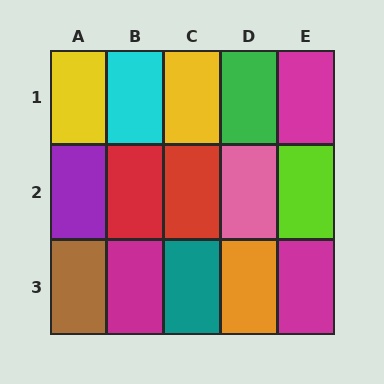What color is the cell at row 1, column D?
Green.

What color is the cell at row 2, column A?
Purple.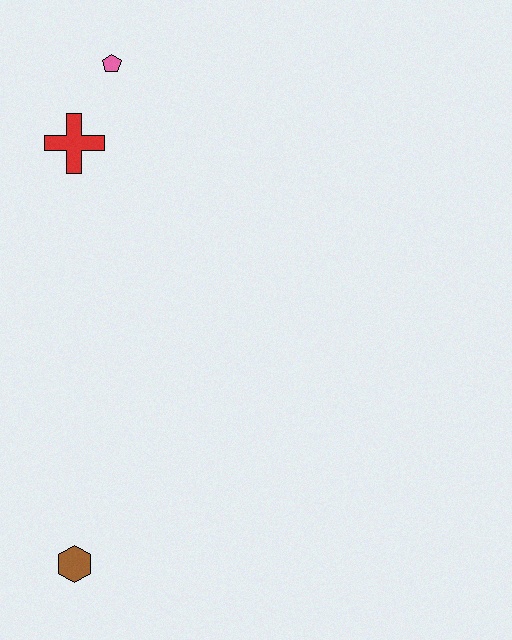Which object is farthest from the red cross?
The brown hexagon is farthest from the red cross.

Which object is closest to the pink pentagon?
The red cross is closest to the pink pentagon.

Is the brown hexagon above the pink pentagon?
No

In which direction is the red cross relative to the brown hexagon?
The red cross is above the brown hexagon.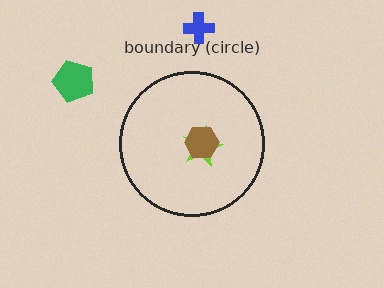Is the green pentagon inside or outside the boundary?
Outside.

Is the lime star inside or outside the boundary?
Inside.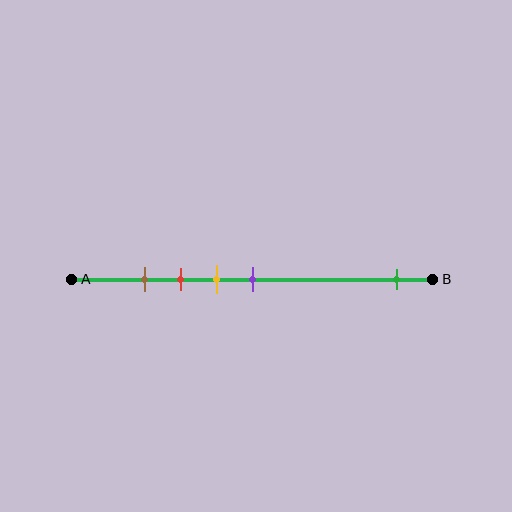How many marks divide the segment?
There are 5 marks dividing the segment.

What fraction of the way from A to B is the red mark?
The red mark is approximately 30% (0.3) of the way from A to B.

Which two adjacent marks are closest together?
The brown and red marks are the closest adjacent pair.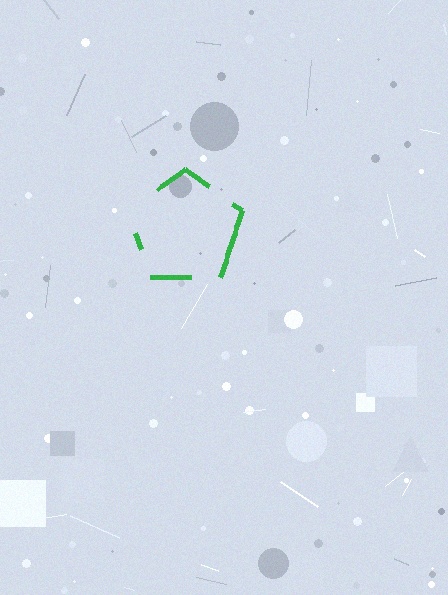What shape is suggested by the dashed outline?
The dashed outline suggests a pentagon.